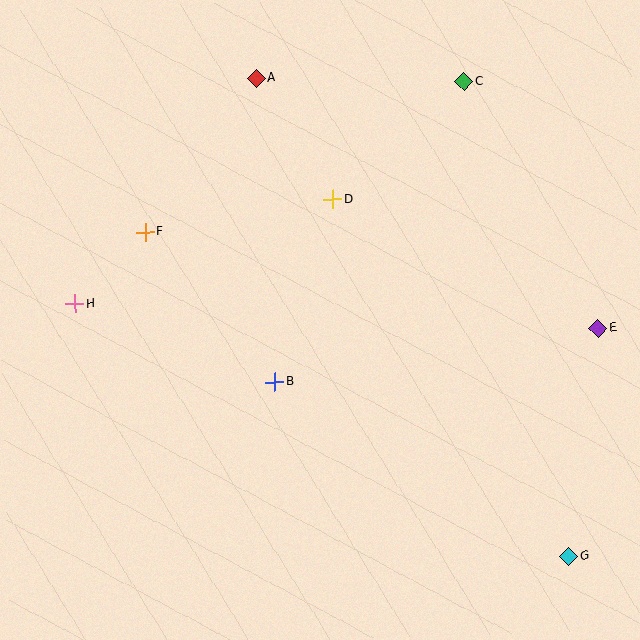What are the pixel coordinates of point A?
Point A is at (256, 78).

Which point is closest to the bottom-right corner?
Point G is closest to the bottom-right corner.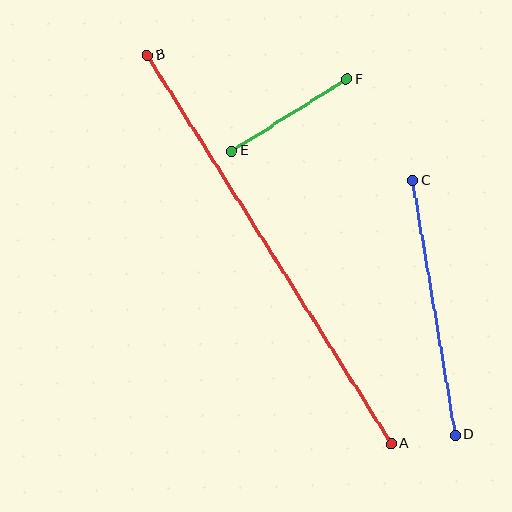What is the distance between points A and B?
The distance is approximately 459 pixels.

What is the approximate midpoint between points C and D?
The midpoint is at approximately (434, 308) pixels.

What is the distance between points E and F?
The distance is approximately 136 pixels.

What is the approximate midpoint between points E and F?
The midpoint is at approximately (290, 115) pixels.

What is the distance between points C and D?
The distance is approximately 258 pixels.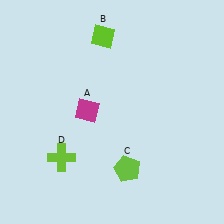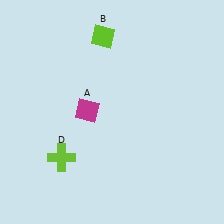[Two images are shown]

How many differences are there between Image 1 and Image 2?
There is 1 difference between the two images.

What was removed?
The lime pentagon (C) was removed in Image 2.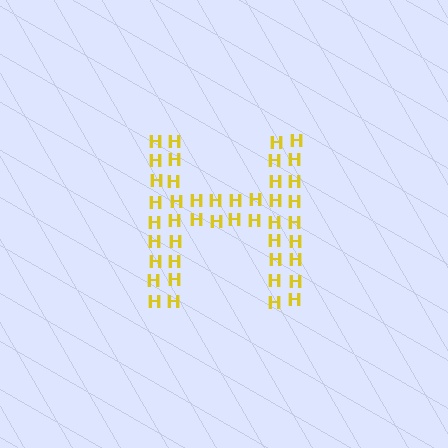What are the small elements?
The small elements are letter H's.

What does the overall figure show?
The overall figure shows the letter H.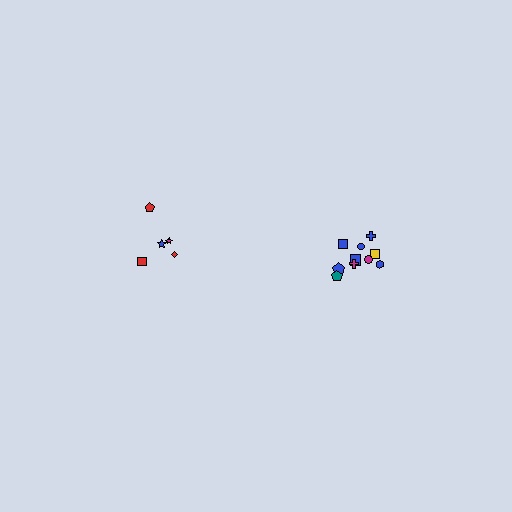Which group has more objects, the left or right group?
The right group.